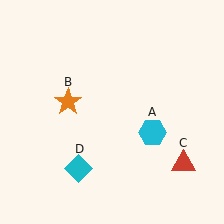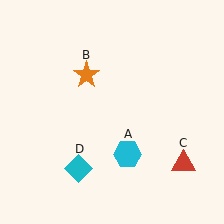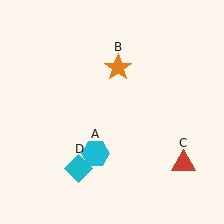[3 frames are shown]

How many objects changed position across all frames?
2 objects changed position: cyan hexagon (object A), orange star (object B).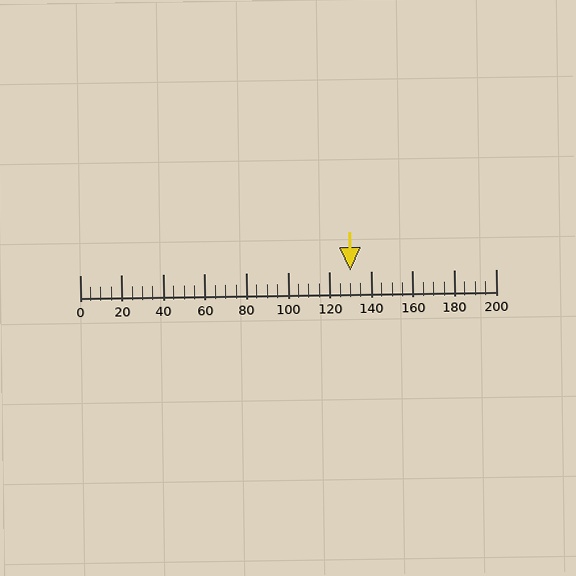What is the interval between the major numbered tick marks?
The major tick marks are spaced 20 units apart.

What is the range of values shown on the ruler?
The ruler shows values from 0 to 200.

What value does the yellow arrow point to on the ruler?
The yellow arrow points to approximately 130.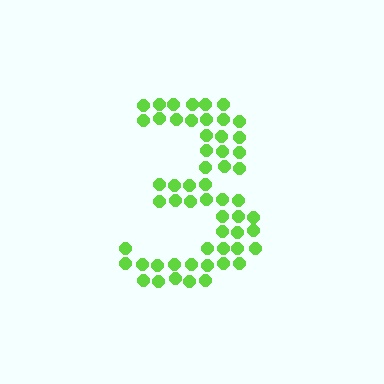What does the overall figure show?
The overall figure shows the digit 3.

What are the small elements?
The small elements are circles.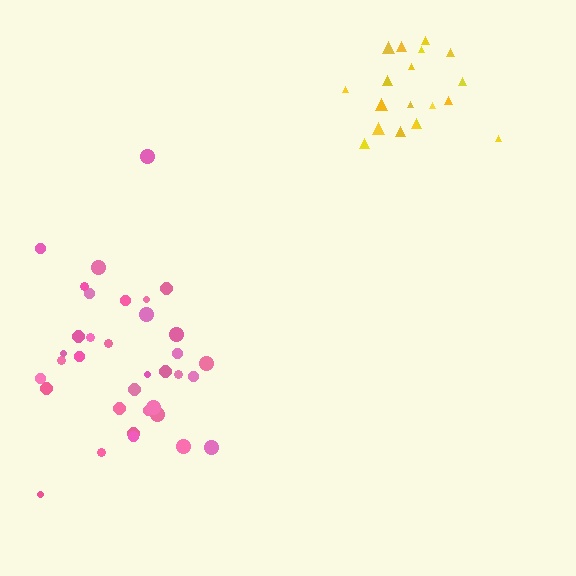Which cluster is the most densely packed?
Yellow.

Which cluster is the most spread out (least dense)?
Pink.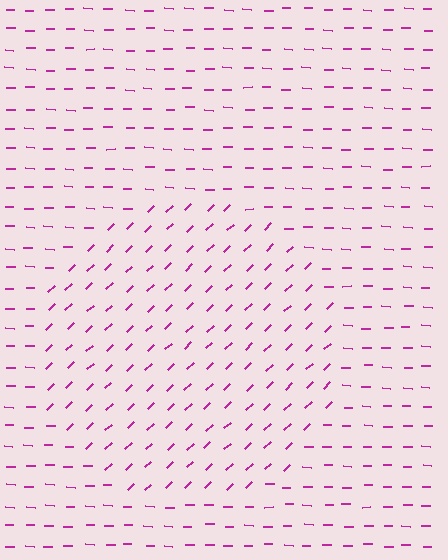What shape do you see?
I see a circle.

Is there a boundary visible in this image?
Yes, there is a texture boundary formed by a change in line orientation.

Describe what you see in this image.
The image is filled with small magenta line segments. A circle region in the image has lines oriented differently from the surrounding lines, creating a visible texture boundary.